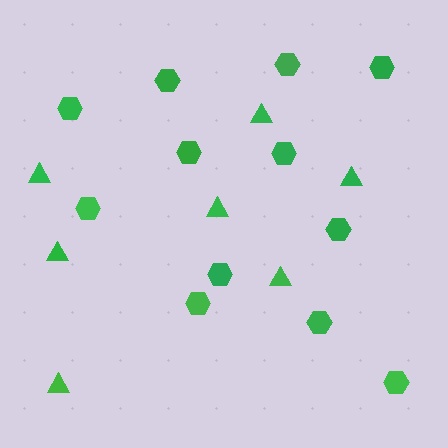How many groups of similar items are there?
There are 2 groups: one group of triangles (7) and one group of hexagons (12).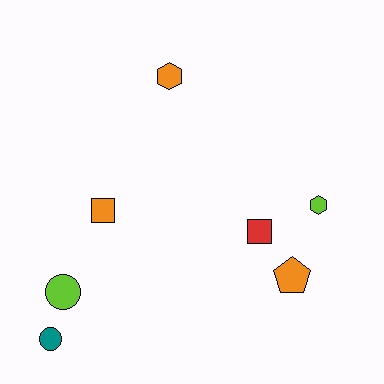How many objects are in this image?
There are 7 objects.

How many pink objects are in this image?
There are no pink objects.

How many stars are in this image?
There are no stars.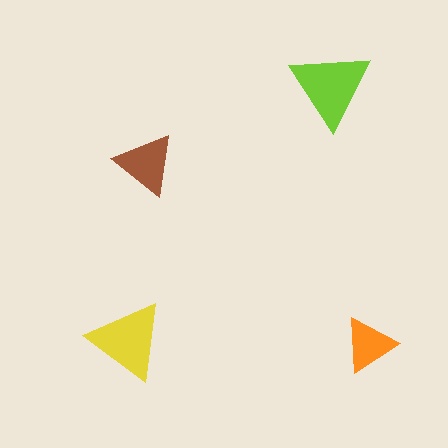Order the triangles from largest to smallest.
the lime one, the yellow one, the brown one, the orange one.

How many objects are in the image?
There are 4 objects in the image.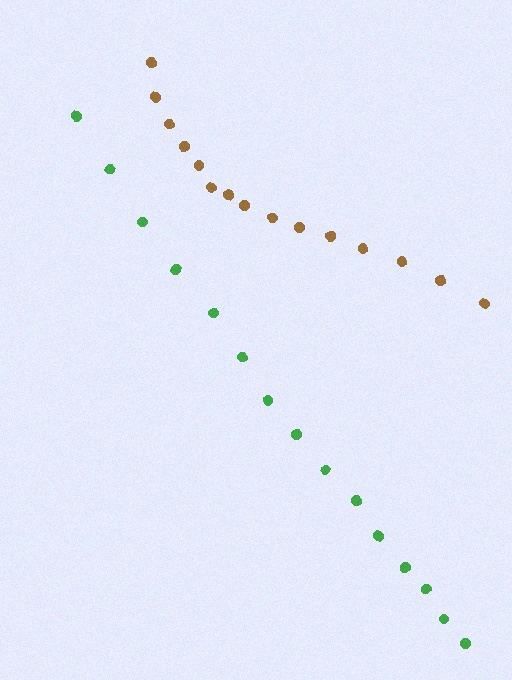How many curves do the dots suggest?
There are 2 distinct paths.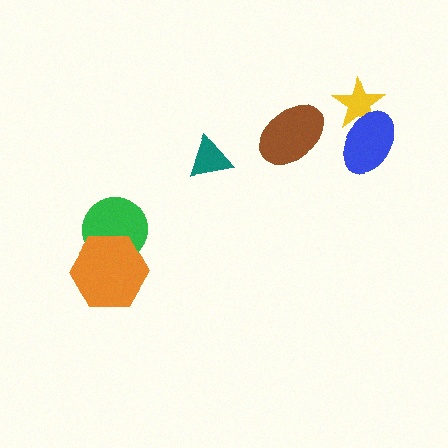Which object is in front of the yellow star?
The blue ellipse is in front of the yellow star.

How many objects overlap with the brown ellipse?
0 objects overlap with the brown ellipse.